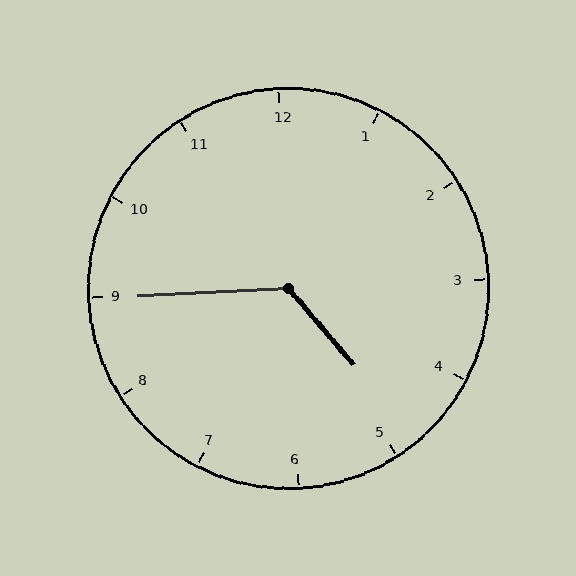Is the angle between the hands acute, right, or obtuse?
It is obtuse.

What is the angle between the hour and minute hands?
Approximately 128 degrees.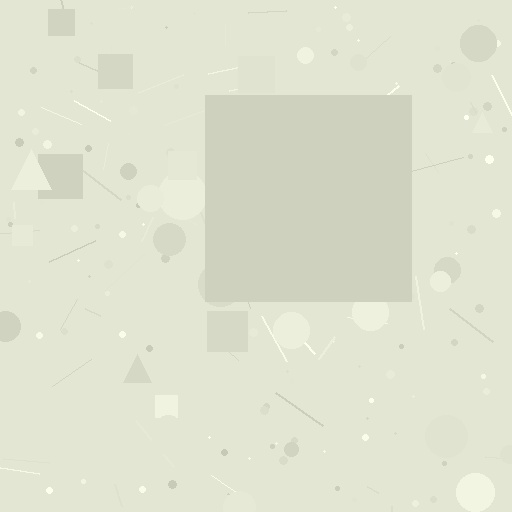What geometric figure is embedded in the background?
A square is embedded in the background.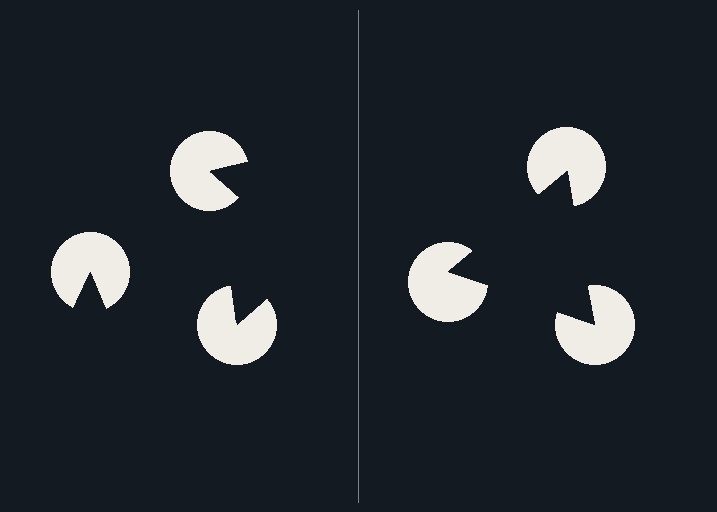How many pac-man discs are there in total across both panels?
6 — 3 on each side.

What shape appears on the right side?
An illusory triangle.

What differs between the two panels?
The pac-man discs are positioned identically on both sides; only the wedge orientations differ. On the right they align to a triangle; on the left they are misaligned.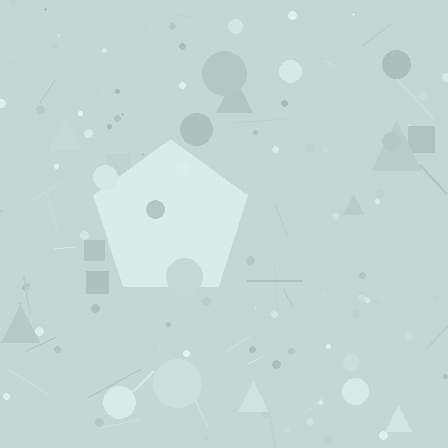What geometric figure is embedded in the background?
A pentagon is embedded in the background.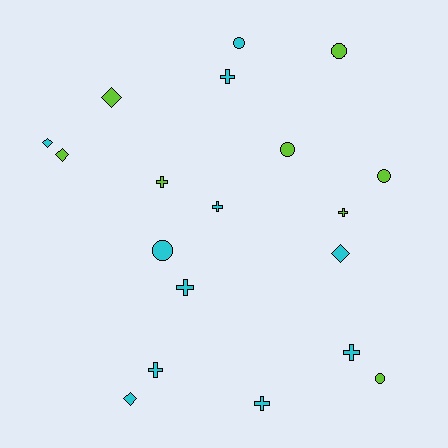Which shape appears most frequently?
Cross, with 8 objects.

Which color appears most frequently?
Cyan, with 11 objects.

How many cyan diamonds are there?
There are 3 cyan diamonds.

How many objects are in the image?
There are 19 objects.